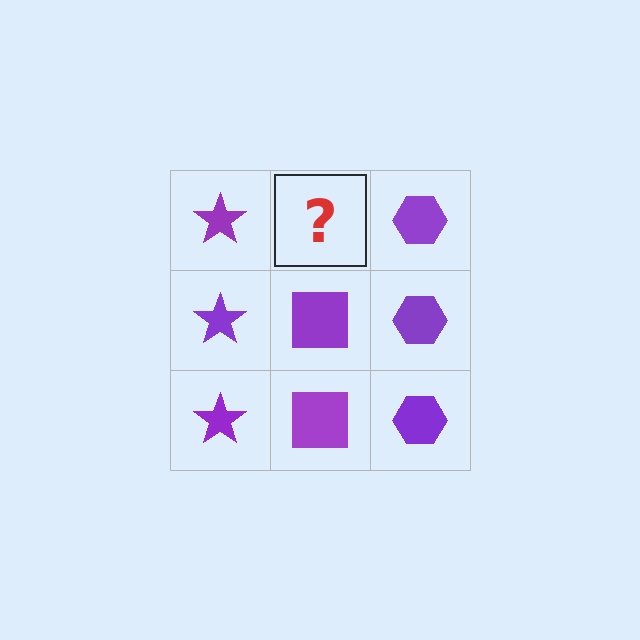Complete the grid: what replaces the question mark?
The question mark should be replaced with a purple square.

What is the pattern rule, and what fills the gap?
The rule is that each column has a consistent shape. The gap should be filled with a purple square.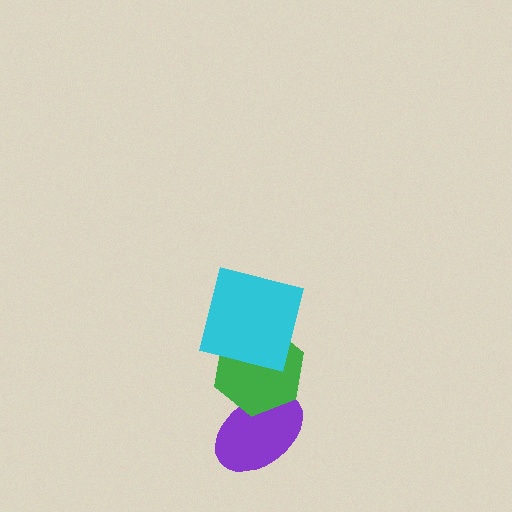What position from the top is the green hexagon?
The green hexagon is 2nd from the top.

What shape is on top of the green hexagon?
The cyan square is on top of the green hexagon.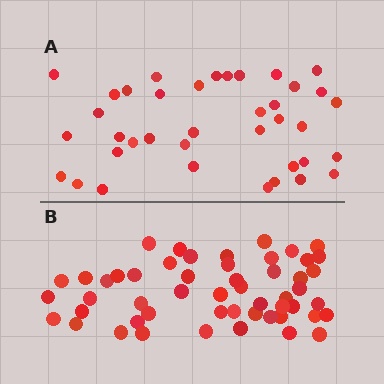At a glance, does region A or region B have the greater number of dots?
Region B (the bottom region) has more dots.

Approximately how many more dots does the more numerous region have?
Region B has approximately 15 more dots than region A.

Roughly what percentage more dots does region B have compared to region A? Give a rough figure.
About 35% more.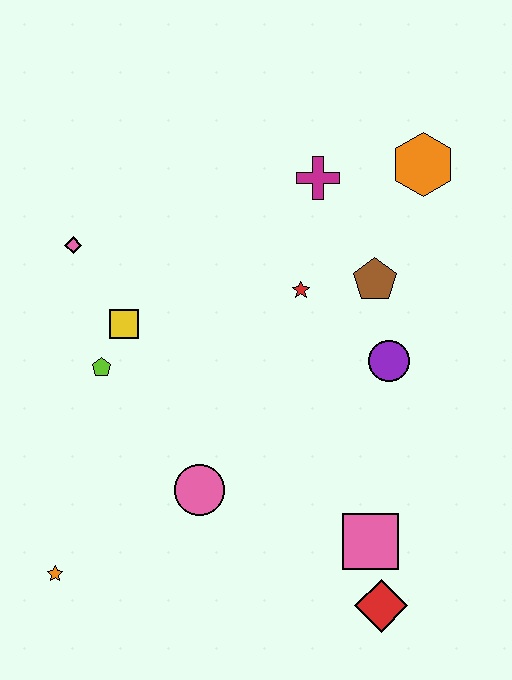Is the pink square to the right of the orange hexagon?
No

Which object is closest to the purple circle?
The brown pentagon is closest to the purple circle.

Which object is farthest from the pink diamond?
The red diamond is farthest from the pink diamond.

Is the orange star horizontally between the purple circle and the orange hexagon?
No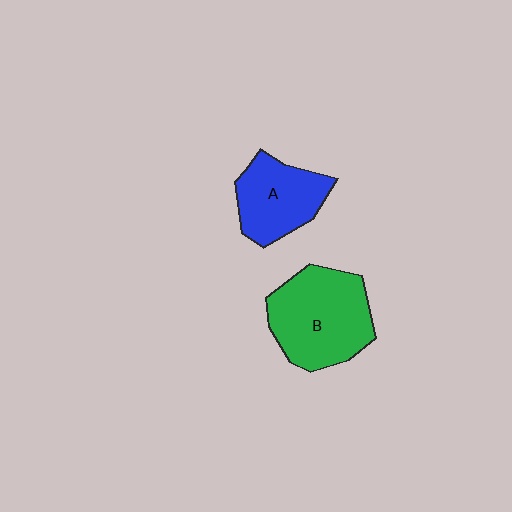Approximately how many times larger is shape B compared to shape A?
Approximately 1.4 times.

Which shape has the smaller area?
Shape A (blue).